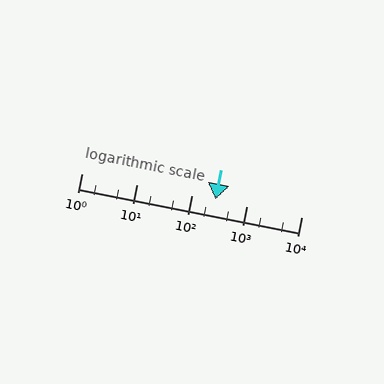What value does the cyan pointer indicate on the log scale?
The pointer indicates approximately 270.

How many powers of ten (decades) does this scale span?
The scale spans 4 decades, from 1 to 10000.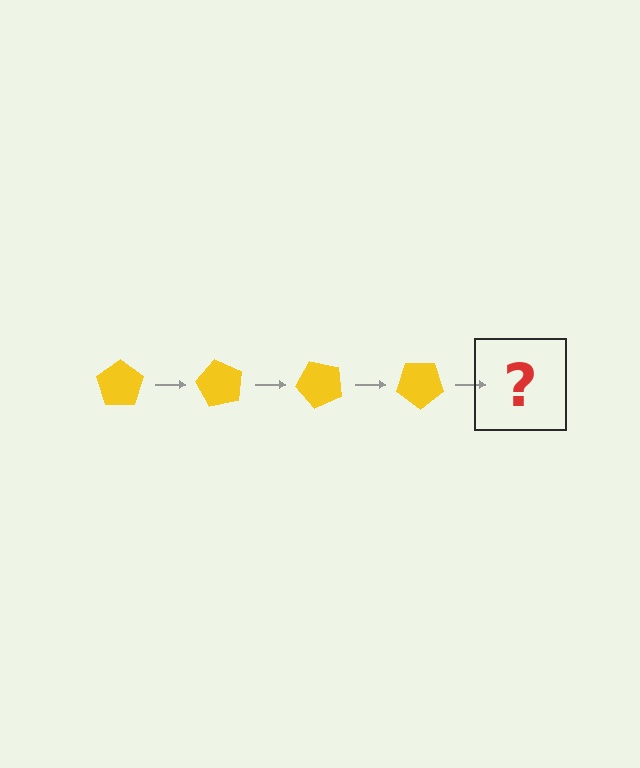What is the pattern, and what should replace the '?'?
The pattern is that the pentagon rotates 60 degrees each step. The '?' should be a yellow pentagon rotated 240 degrees.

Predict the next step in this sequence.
The next step is a yellow pentagon rotated 240 degrees.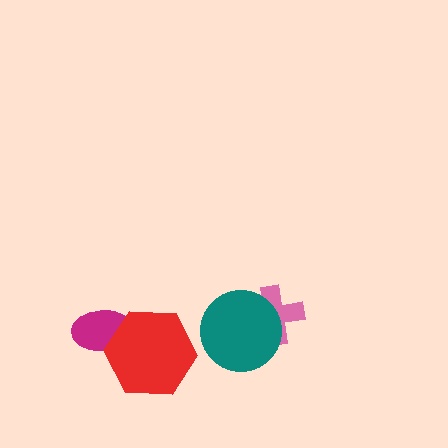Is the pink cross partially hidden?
Yes, it is partially covered by another shape.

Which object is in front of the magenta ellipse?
The red hexagon is in front of the magenta ellipse.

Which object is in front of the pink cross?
The teal circle is in front of the pink cross.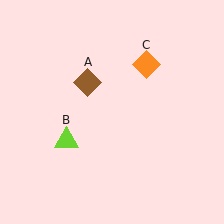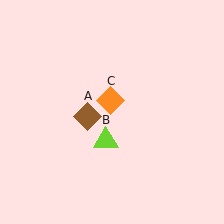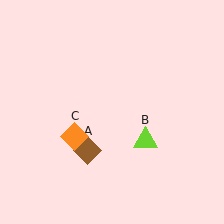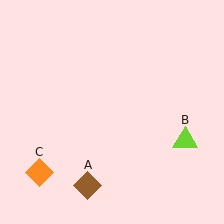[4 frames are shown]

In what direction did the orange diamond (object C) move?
The orange diamond (object C) moved down and to the left.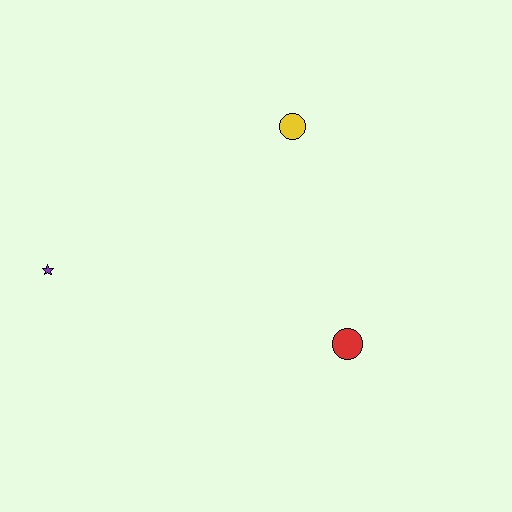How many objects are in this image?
There are 3 objects.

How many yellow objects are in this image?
There is 1 yellow object.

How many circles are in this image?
There are 2 circles.